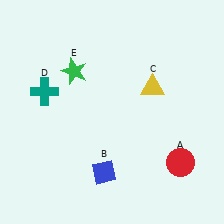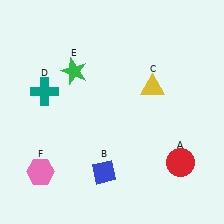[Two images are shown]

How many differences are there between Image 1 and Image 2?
There is 1 difference between the two images.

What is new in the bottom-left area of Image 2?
A pink hexagon (F) was added in the bottom-left area of Image 2.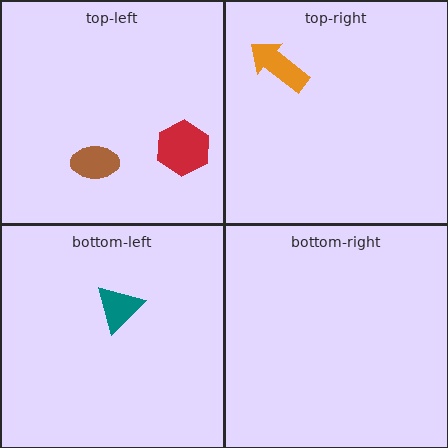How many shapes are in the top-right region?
1.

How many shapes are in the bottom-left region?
1.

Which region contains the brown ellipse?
The top-left region.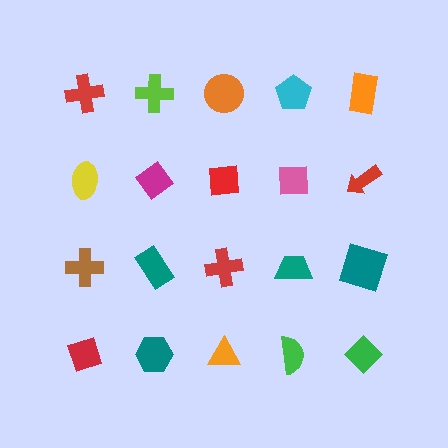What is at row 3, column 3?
A red cross.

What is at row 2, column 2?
A magenta diamond.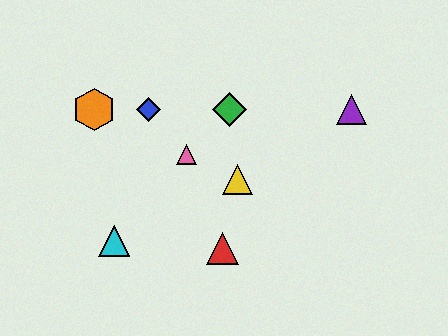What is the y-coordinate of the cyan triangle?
The cyan triangle is at y≈241.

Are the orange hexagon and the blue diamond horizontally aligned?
Yes, both are at y≈110.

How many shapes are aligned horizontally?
4 shapes (the blue diamond, the green diamond, the purple triangle, the orange hexagon) are aligned horizontally.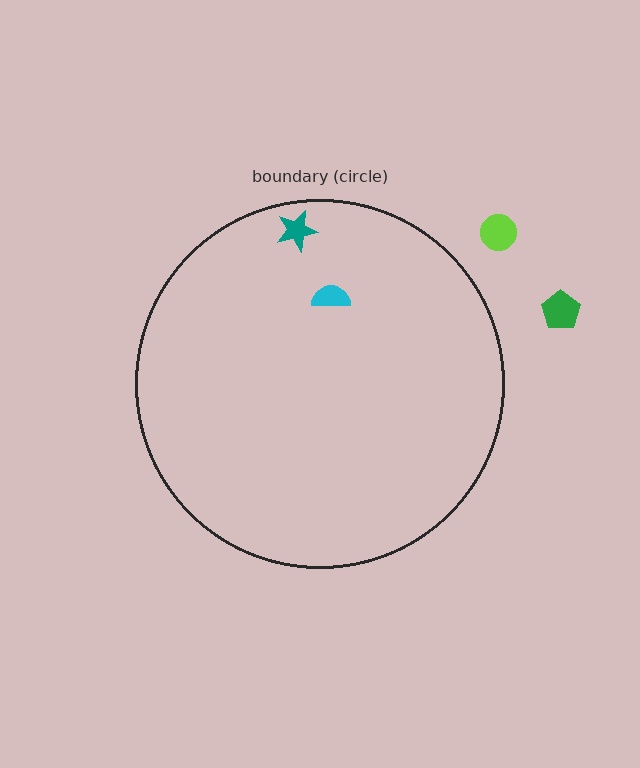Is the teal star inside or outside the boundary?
Inside.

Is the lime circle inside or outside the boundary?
Outside.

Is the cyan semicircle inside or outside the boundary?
Inside.